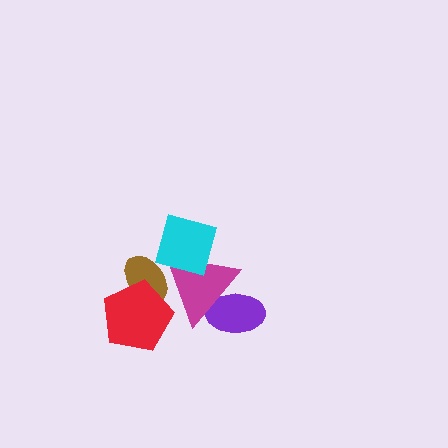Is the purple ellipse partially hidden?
Yes, it is partially covered by another shape.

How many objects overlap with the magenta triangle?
4 objects overlap with the magenta triangle.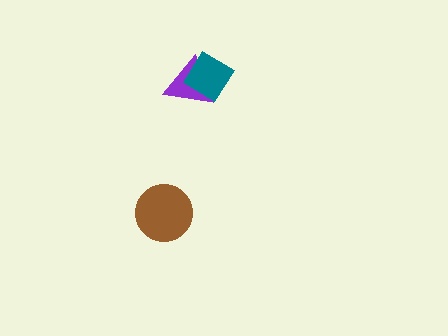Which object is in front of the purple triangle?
The teal diamond is in front of the purple triangle.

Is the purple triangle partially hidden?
Yes, it is partially covered by another shape.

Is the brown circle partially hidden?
No, no other shape covers it.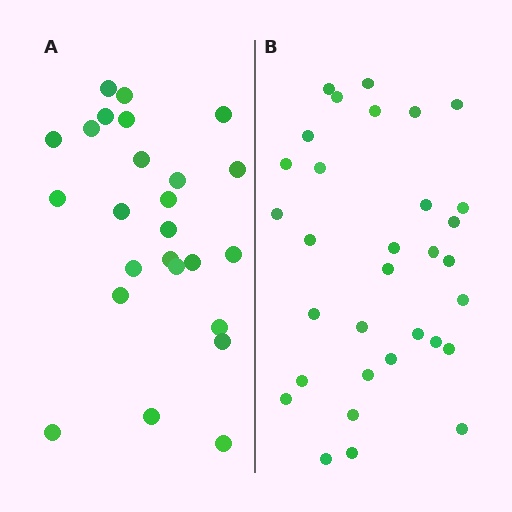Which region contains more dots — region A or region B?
Region B (the right region) has more dots.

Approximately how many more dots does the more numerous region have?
Region B has roughly 8 or so more dots than region A.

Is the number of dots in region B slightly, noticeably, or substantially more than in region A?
Region B has noticeably more, but not dramatically so. The ratio is roughly 1.3 to 1.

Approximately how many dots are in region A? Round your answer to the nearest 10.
About 20 dots. (The exact count is 25, which rounds to 20.)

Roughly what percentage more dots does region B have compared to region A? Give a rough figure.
About 30% more.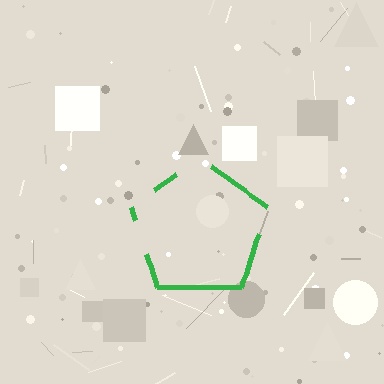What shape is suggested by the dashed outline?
The dashed outline suggests a pentagon.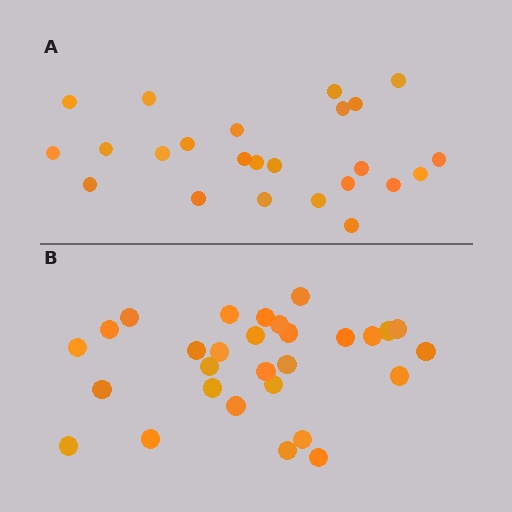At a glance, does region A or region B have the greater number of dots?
Region B (the bottom region) has more dots.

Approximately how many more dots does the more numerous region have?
Region B has about 5 more dots than region A.